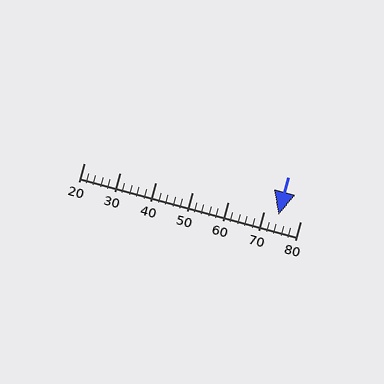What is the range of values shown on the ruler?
The ruler shows values from 20 to 80.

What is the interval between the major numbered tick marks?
The major tick marks are spaced 10 units apart.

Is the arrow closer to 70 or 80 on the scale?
The arrow is closer to 70.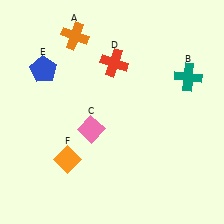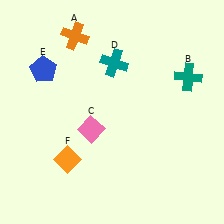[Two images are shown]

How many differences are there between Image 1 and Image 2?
There is 1 difference between the two images.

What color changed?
The cross (D) changed from red in Image 1 to teal in Image 2.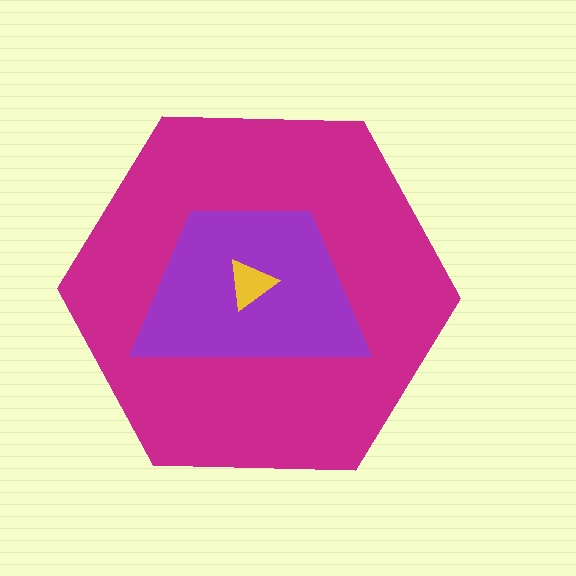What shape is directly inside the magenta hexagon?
The purple trapezoid.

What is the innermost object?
The yellow triangle.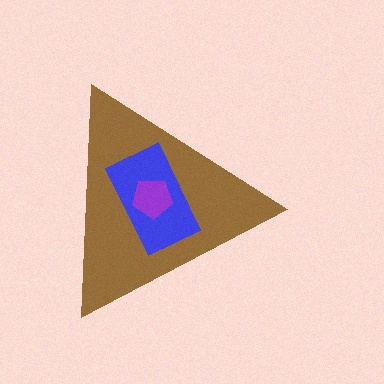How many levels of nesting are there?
3.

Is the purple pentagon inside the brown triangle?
Yes.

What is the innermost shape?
The purple pentagon.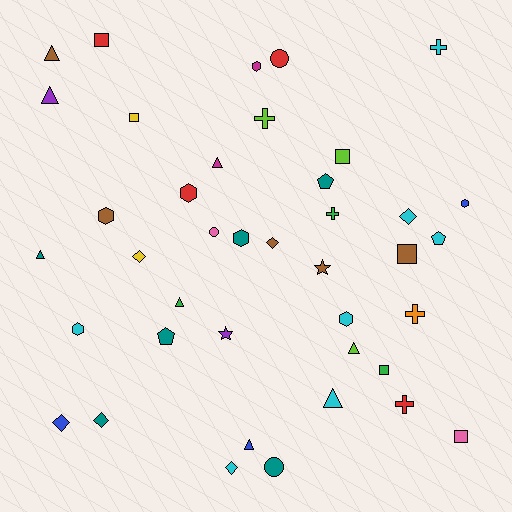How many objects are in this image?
There are 40 objects.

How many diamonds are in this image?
There are 6 diamonds.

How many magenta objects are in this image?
There are 2 magenta objects.